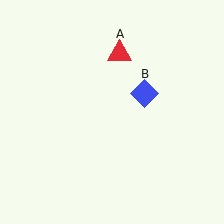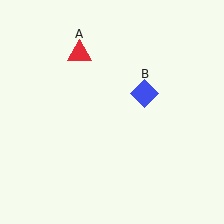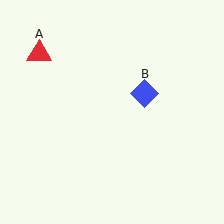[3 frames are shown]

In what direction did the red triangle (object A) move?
The red triangle (object A) moved left.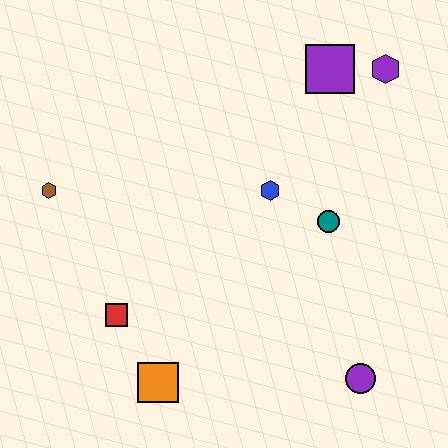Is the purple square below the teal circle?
No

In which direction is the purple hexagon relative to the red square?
The purple hexagon is to the right of the red square.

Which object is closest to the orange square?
The red square is closest to the orange square.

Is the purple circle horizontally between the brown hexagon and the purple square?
No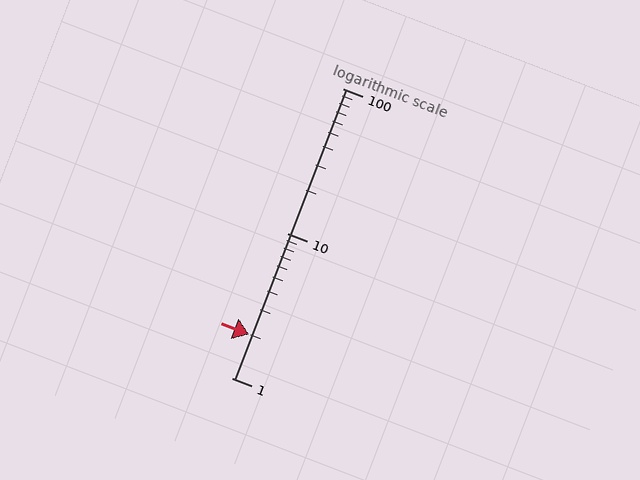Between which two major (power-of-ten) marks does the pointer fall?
The pointer is between 1 and 10.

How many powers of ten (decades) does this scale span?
The scale spans 2 decades, from 1 to 100.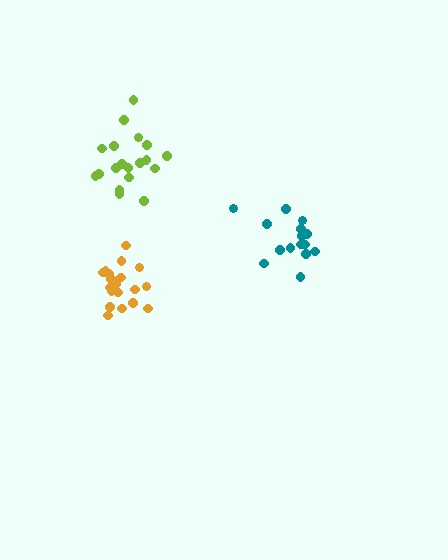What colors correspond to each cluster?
The clusters are colored: orange, teal, lime.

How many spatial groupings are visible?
There are 3 spatial groupings.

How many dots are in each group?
Group 1: 19 dots, Group 2: 15 dots, Group 3: 19 dots (53 total).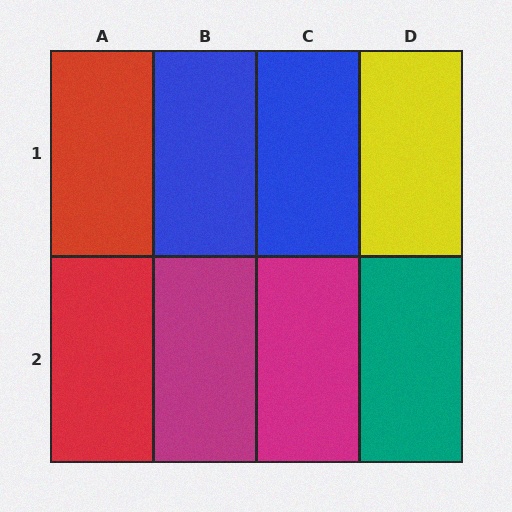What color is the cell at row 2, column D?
Teal.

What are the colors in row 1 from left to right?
Red, blue, blue, yellow.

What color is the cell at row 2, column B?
Magenta.